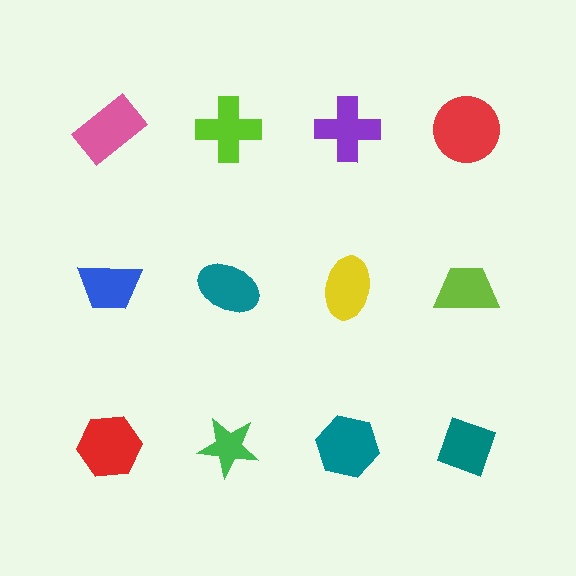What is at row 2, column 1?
A blue trapezoid.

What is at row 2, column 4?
A lime trapezoid.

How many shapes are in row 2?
4 shapes.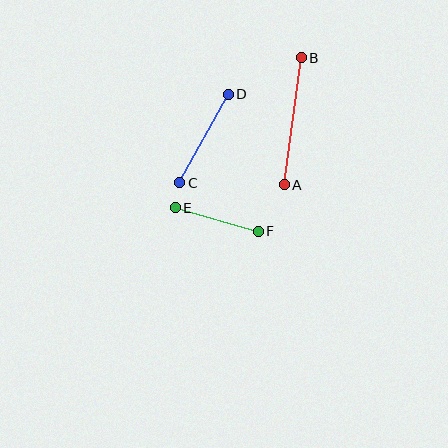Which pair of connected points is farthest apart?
Points A and B are farthest apart.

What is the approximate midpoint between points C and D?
The midpoint is at approximately (204, 139) pixels.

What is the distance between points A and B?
The distance is approximately 128 pixels.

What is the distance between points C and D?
The distance is approximately 101 pixels.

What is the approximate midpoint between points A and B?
The midpoint is at approximately (293, 121) pixels.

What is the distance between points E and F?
The distance is approximately 86 pixels.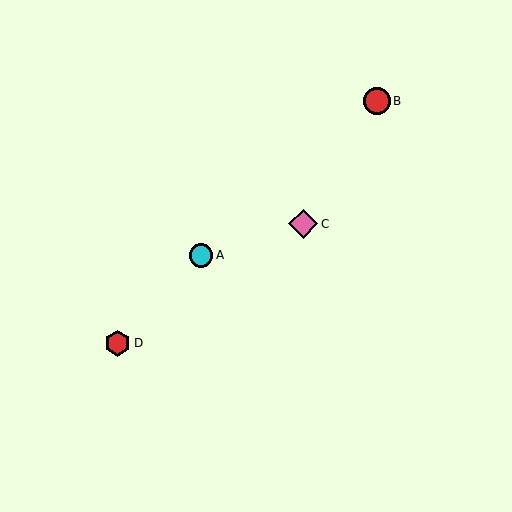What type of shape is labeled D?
Shape D is a red hexagon.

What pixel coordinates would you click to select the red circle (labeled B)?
Click at (377, 101) to select the red circle B.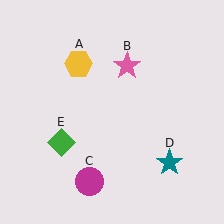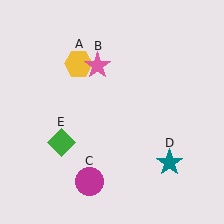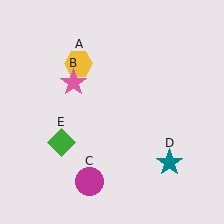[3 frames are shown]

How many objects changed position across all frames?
1 object changed position: pink star (object B).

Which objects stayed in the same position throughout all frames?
Yellow hexagon (object A) and magenta circle (object C) and teal star (object D) and green diamond (object E) remained stationary.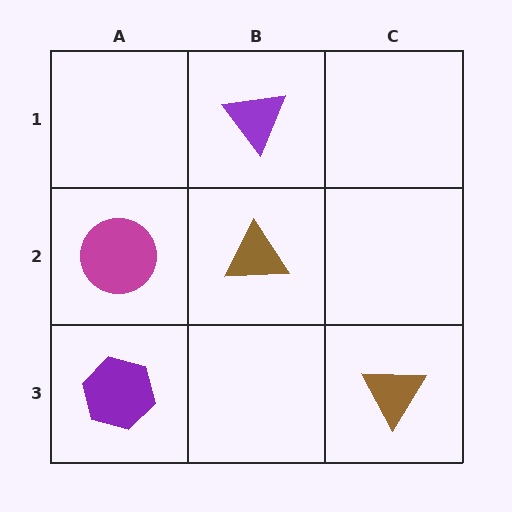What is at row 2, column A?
A magenta circle.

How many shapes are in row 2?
2 shapes.